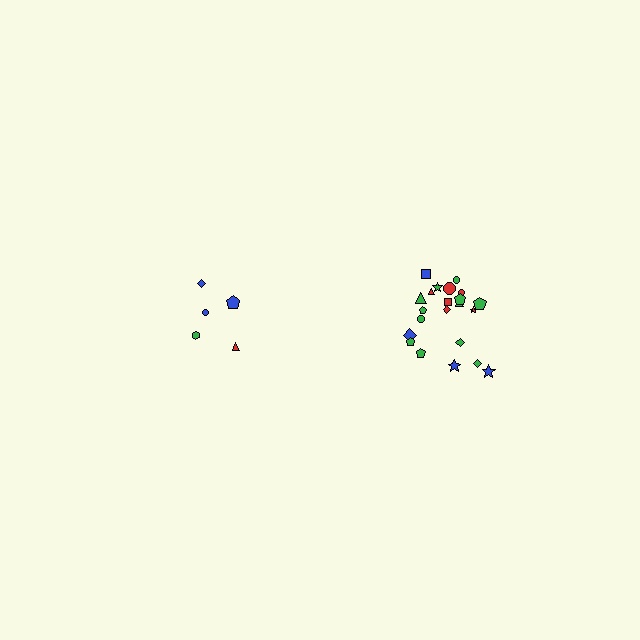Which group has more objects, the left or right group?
The right group.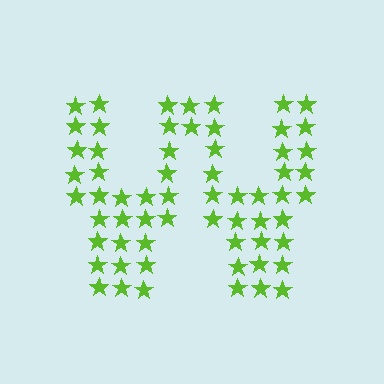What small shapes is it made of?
It is made of small stars.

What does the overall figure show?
The overall figure shows the letter W.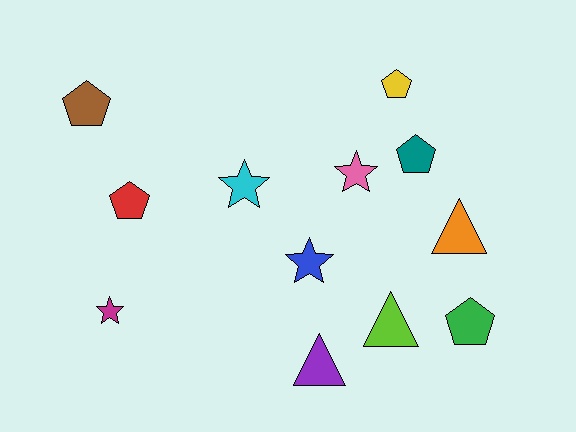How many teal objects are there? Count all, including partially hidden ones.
There is 1 teal object.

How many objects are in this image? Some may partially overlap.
There are 12 objects.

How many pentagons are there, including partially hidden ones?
There are 5 pentagons.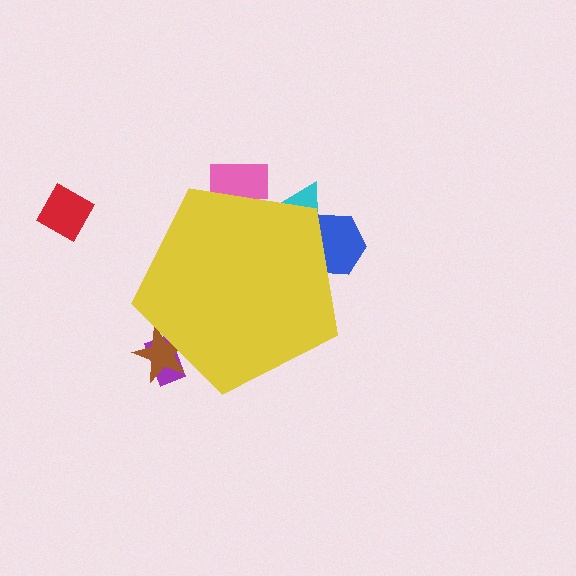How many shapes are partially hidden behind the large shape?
5 shapes are partially hidden.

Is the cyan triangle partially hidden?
Yes, the cyan triangle is partially hidden behind the yellow pentagon.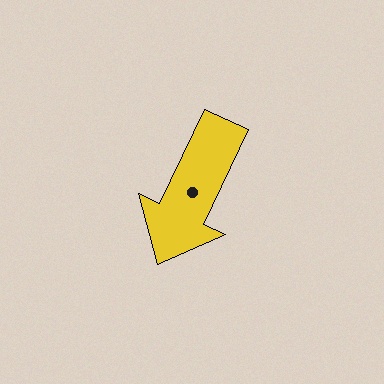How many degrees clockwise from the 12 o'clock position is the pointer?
Approximately 205 degrees.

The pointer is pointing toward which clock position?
Roughly 7 o'clock.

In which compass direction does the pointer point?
Southwest.